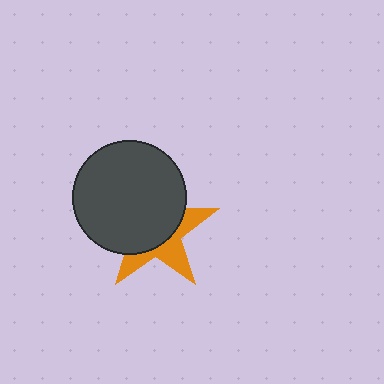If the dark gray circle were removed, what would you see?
You would see the complete orange star.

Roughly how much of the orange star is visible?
A small part of it is visible (roughly 38%).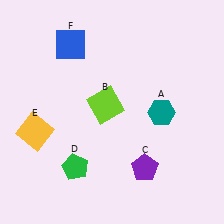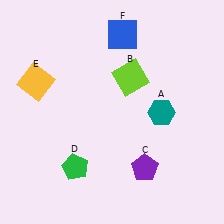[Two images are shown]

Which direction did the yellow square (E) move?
The yellow square (E) moved up.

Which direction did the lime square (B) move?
The lime square (B) moved up.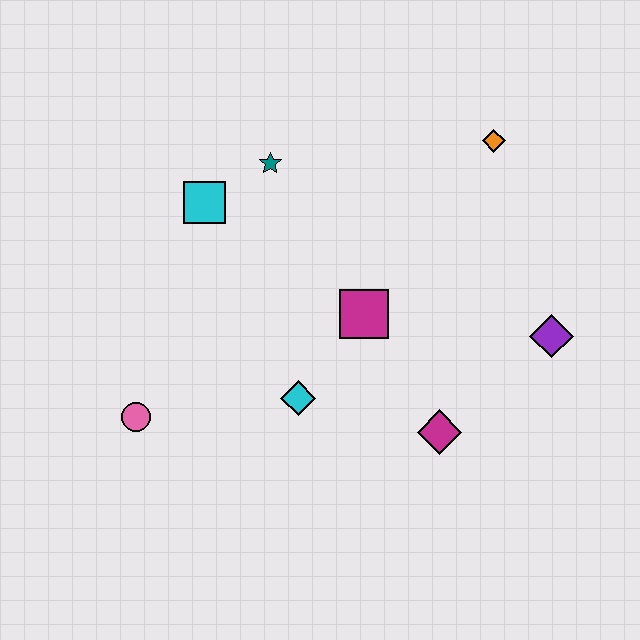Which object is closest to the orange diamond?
The purple diamond is closest to the orange diamond.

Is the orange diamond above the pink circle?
Yes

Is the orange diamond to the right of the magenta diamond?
Yes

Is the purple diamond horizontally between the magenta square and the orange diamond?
No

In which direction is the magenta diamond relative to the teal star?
The magenta diamond is below the teal star.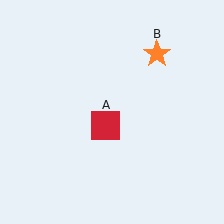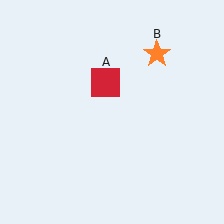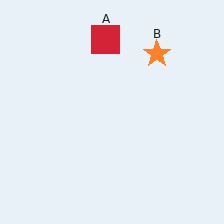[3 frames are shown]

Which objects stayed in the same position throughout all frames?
Orange star (object B) remained stationary.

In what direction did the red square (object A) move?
The red square (object A) moved up.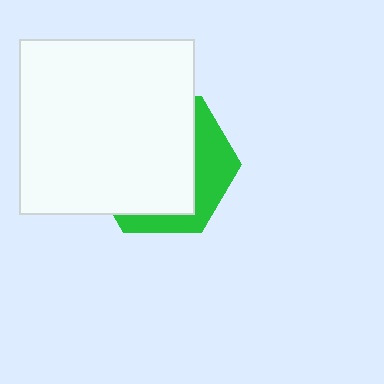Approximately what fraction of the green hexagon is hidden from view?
Roughly 69% of the green hexagon is hidden behind the white square.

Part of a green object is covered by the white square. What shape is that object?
It is a hexagon.